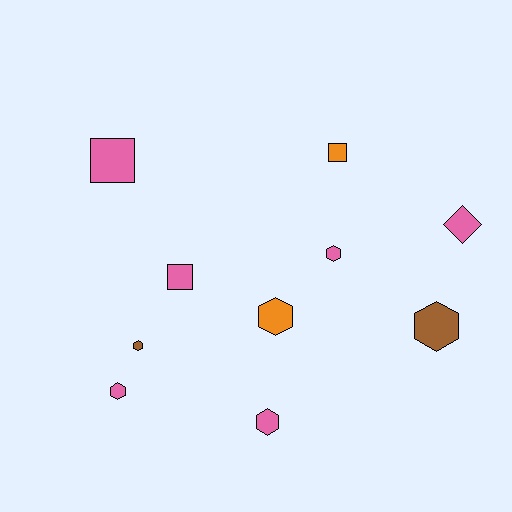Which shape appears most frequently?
Hexagon, with 6 objects.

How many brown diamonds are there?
There are no brown diamonds.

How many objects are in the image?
There are 10 objects.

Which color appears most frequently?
Pink, with 6 objects.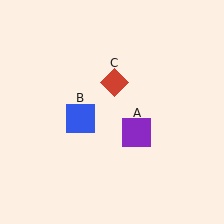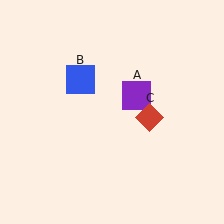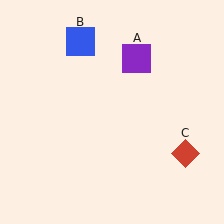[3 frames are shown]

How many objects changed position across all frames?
3 objects changed position: purple square (object A), blue square (object B), red diamond (object C).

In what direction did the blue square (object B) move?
The blue square (object B) moved up.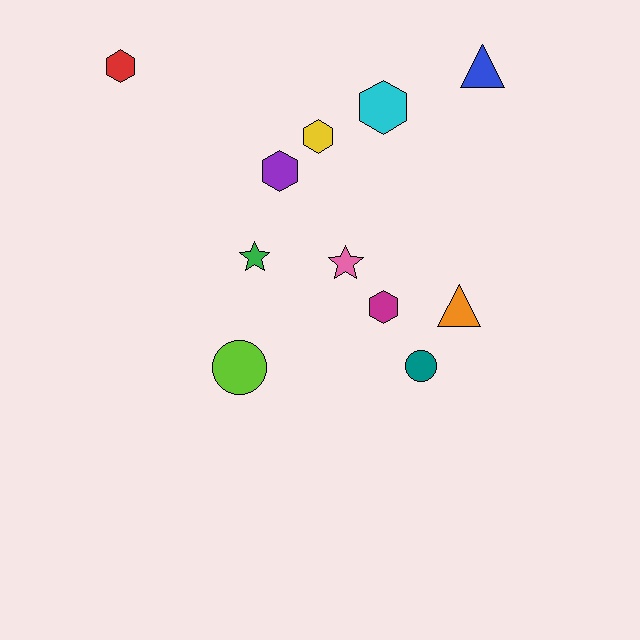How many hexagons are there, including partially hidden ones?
There are 5 hexagons.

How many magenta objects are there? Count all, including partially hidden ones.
There is 1 magenta object.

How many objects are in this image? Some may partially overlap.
There are 11 objects.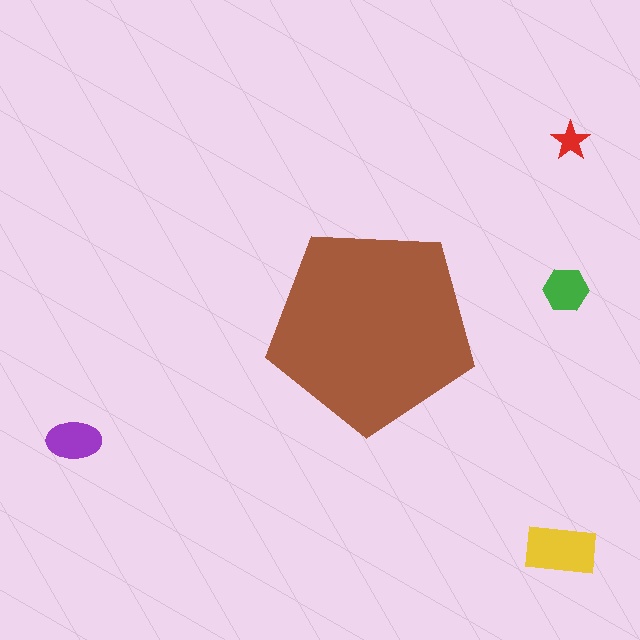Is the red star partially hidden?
No, the red star is fully visible.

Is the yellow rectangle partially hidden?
No, the yellow rectangle is fully visible.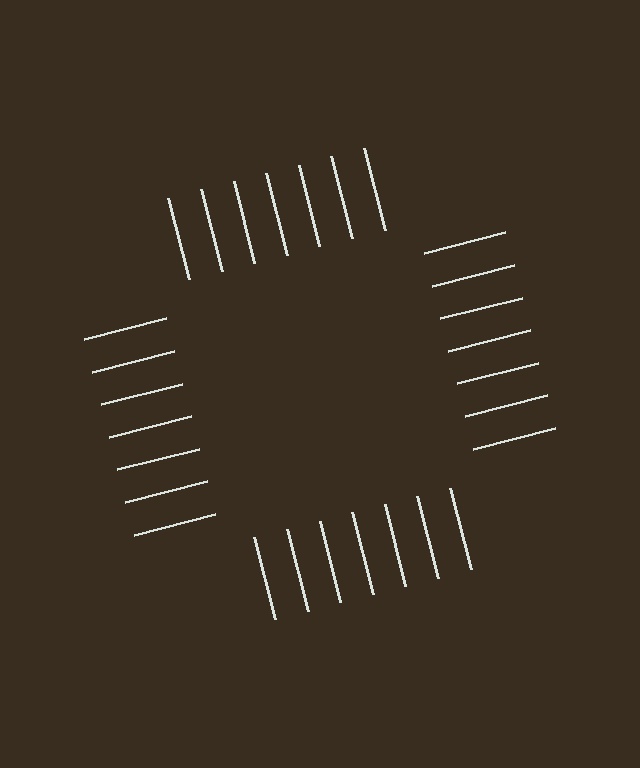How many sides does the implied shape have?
4 sides — the line-ends trace a square.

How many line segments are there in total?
28 — 7 along each of the 4 edges.